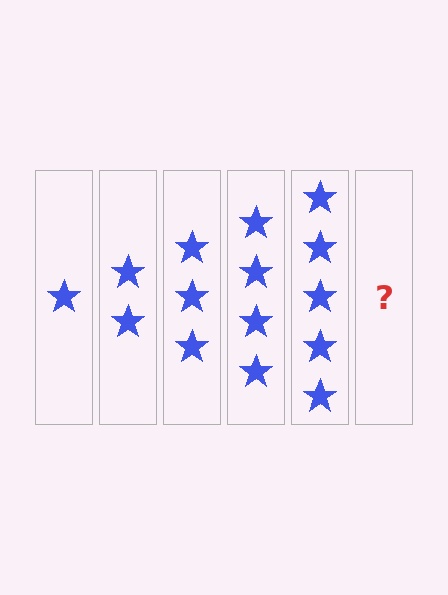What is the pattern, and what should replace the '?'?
The pattern is that each step adds one more star. The '?' should be 6 stars.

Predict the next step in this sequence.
The next step is 6 stars.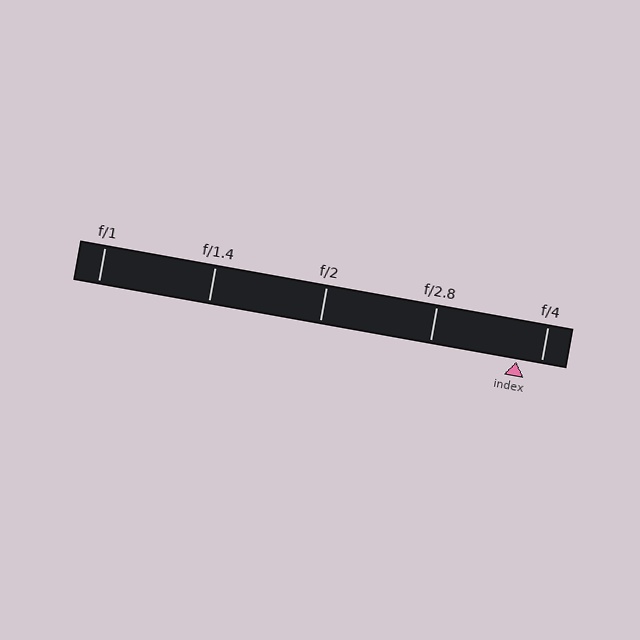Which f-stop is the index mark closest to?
The index mark is closest to f/4.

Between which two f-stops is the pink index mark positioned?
The index mark is between f/2.8 and f/4.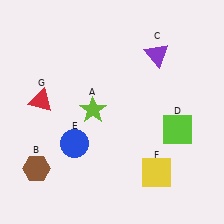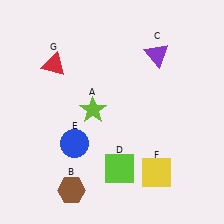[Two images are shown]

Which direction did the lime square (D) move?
The lime square (D) moved left.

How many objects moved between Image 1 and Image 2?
3 objects moved between the two images.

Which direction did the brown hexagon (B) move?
The brown hexagon (B) moved right.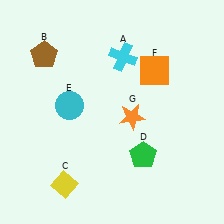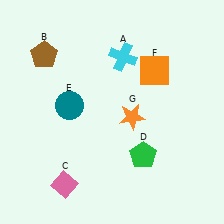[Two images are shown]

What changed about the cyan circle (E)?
In Image 1, E is cyan. In Image 2, it changed to teal.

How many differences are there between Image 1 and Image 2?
There are 2 differences between the two images.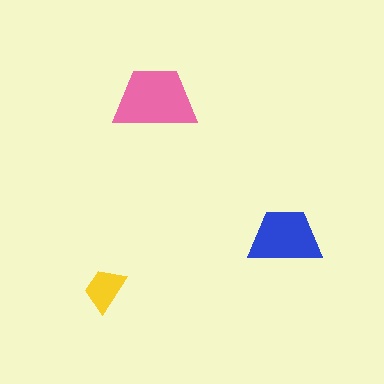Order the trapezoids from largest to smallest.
the pink one, the blue one, the yellow one.